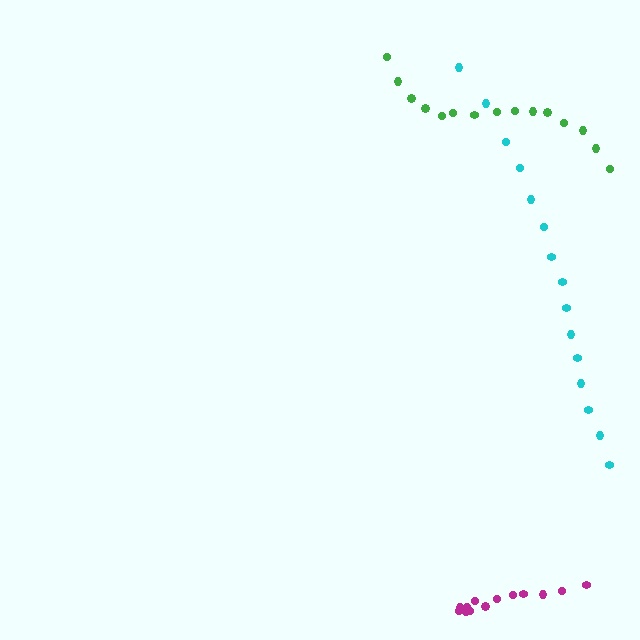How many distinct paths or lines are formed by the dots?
There are 3 distinct paths.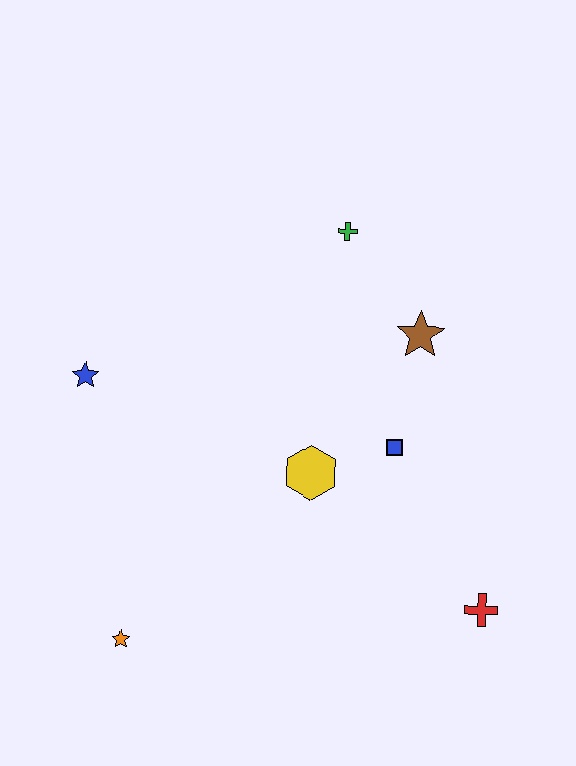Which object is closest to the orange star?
The yellow hexagon is closest to the orange star.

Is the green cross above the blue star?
Yes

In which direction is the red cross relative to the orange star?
The red cross is to the right of the orange star.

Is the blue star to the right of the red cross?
No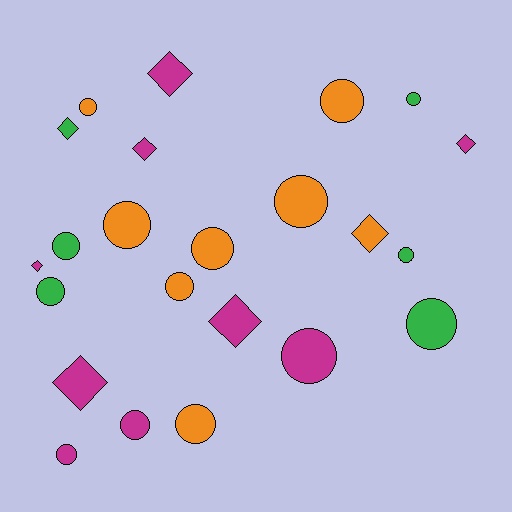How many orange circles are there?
There are 7 orange circles.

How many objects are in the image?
There are 23 objects.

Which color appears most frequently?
Magenta, with 9 objects.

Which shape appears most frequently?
Circle, with 15 objects.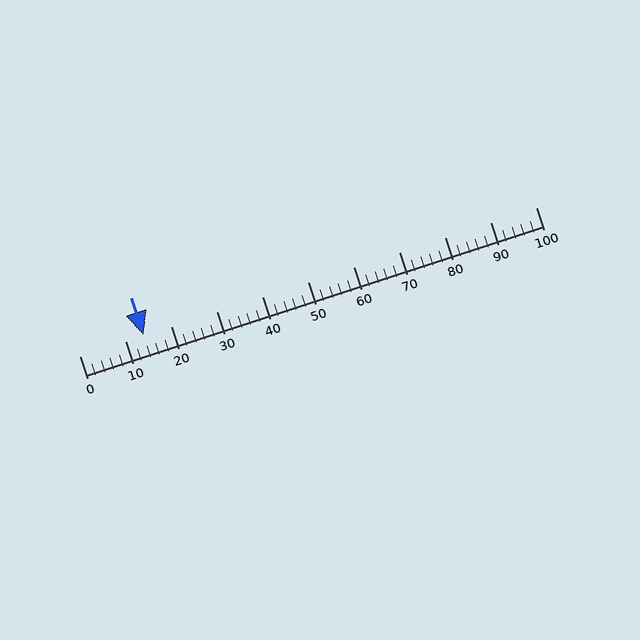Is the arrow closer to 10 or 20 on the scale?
The arrow is closer to 10.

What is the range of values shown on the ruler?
The ruler shows values from 0 to 100.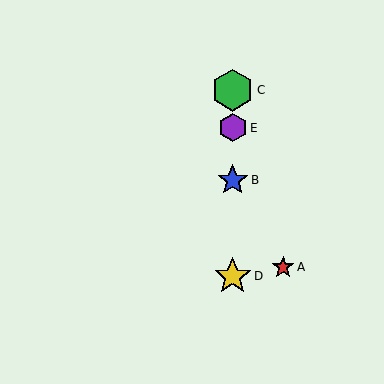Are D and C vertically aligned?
Yes, both are at x≈233.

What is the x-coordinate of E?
Object E is at x≈233.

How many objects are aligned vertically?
4 objects (B, C, D, E) are aligned vertically.